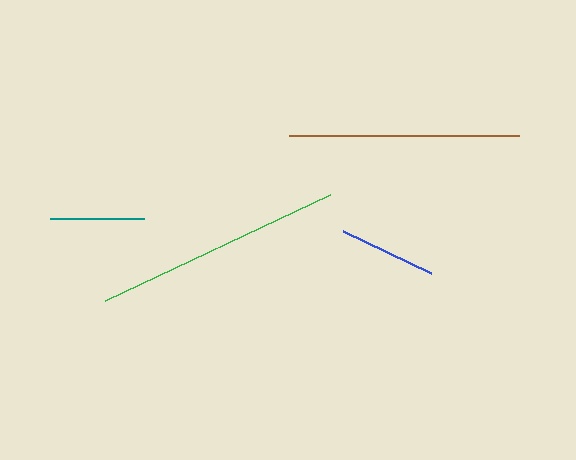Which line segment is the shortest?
The teal line is the shortest at approximately 95 pixels.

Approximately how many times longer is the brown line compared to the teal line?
The brown line is approximately 2.4 times the length of the teal line.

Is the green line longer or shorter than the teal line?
The green line is longer than the teal line.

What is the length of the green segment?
The green segment is approximately 249 pixels long.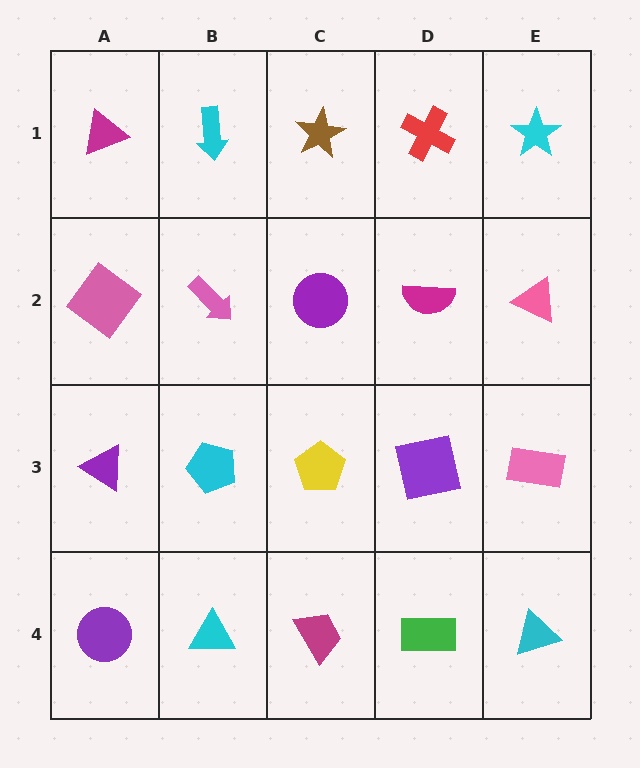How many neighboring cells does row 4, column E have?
2.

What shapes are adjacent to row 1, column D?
A magenta semicircle (row 2, column D), a brown star (row 1, column C), a cyan star (row 1, column E).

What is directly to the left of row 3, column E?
A purple square.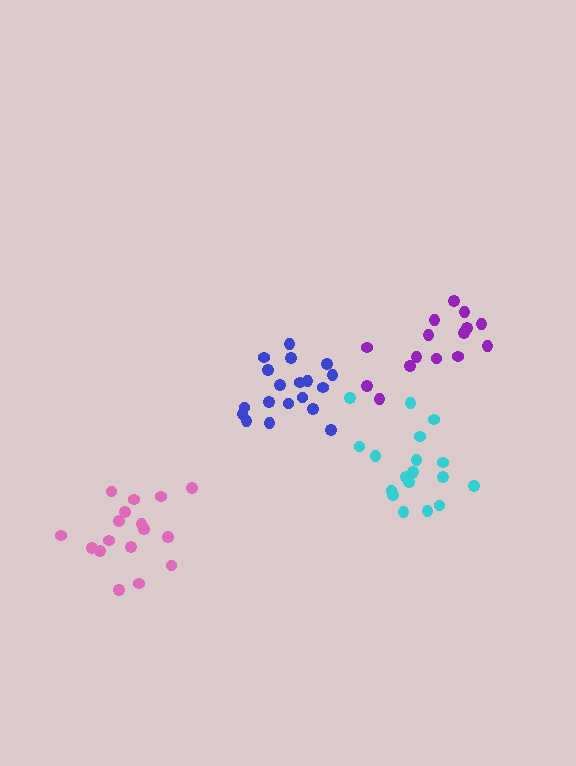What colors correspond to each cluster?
The clusters are colored: purple, blue, pink, cyan.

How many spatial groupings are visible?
There are 4 spatial groupings.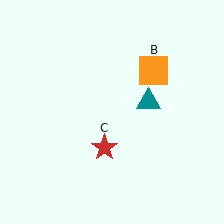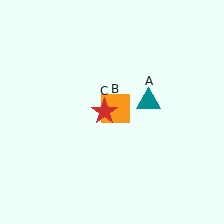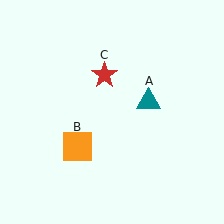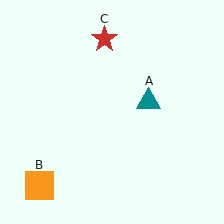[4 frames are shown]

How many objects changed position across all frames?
2 objects changed position: orange square (object B), red star (object C).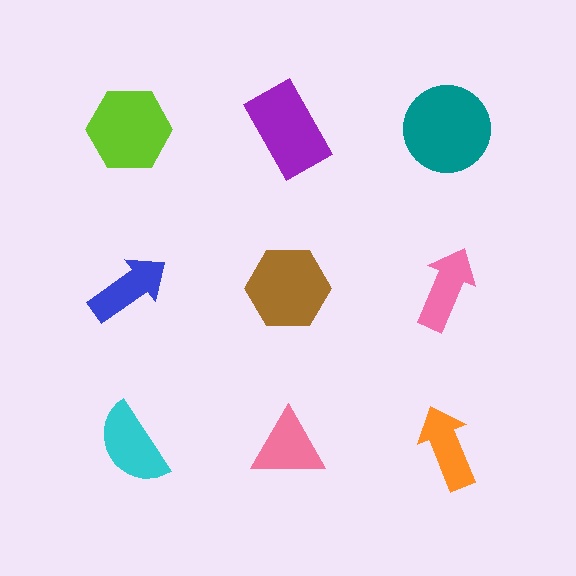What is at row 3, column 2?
A pink triangle.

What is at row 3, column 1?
A cyan semicircle.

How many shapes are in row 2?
3 shapes.